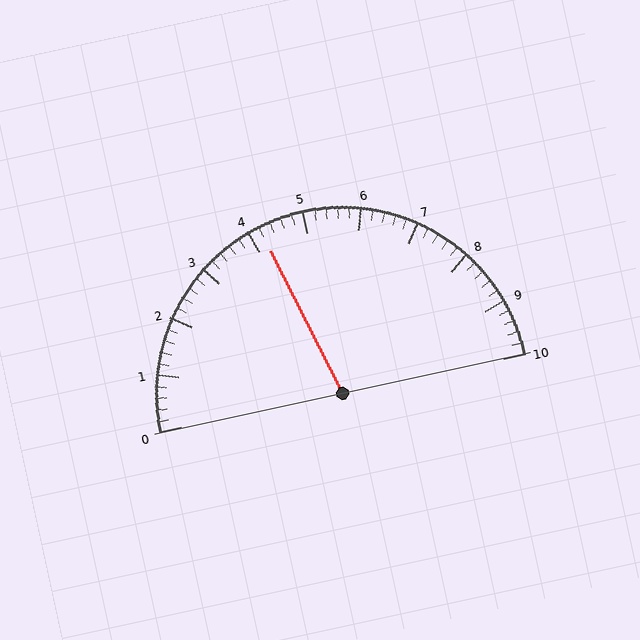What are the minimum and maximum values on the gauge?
The gauge ranges from 0 to 10.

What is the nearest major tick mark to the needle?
The nearest major tick mark is 4.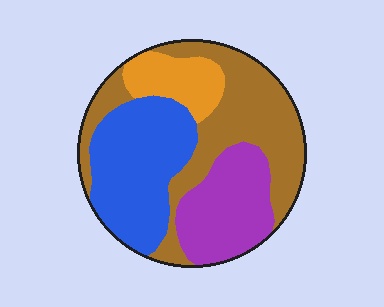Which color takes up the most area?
Brown, at roughly 40%.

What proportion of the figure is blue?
Blue takes up about one third (1/3) of the figure.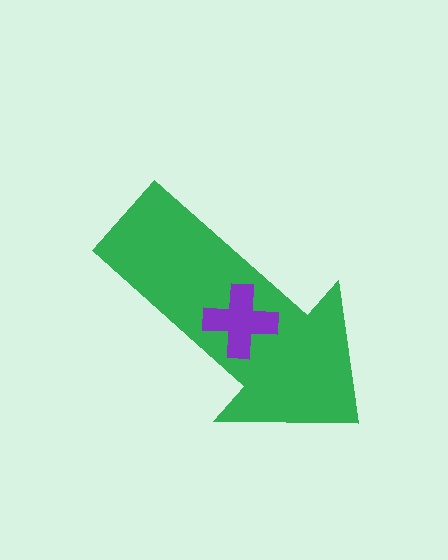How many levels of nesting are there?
2.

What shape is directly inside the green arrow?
The purple cross.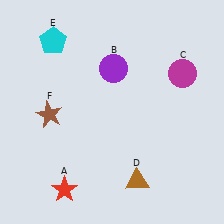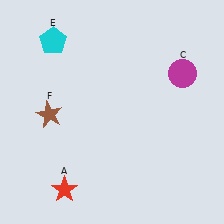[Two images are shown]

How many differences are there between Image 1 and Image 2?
There are 2 differences between the two images.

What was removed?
The brown triangle (D), the purple circle (B) were removed in Image 2.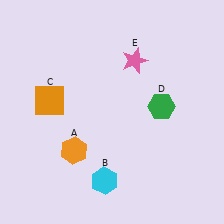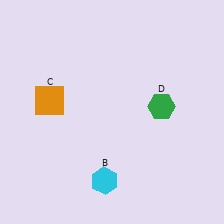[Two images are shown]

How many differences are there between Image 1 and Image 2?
There are 2 differences between the two images.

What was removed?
The orange hexagon (A), the pink star (E) were removed in Image 2.